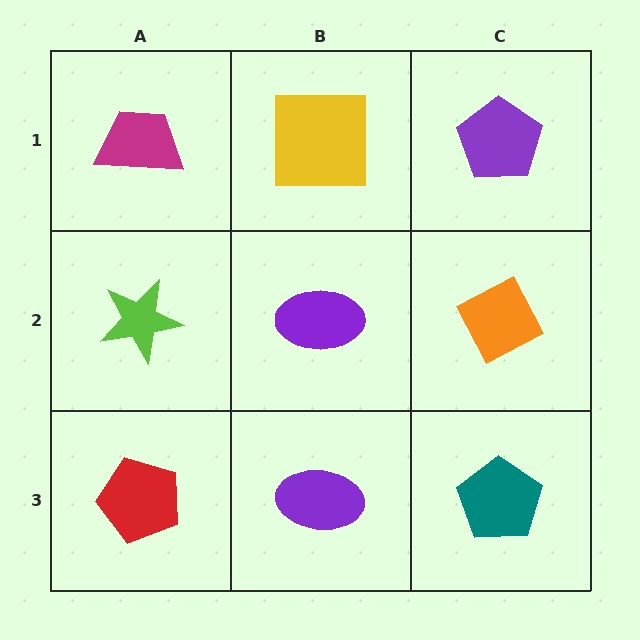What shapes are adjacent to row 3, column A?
A lime star (row 2, column A), a purple ellipse (row 3, column B).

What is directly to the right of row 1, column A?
A yellow square.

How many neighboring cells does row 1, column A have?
2.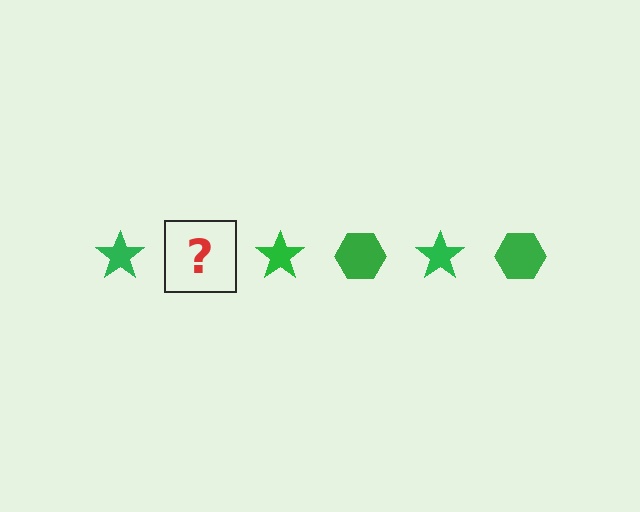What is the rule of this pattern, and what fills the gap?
The rule is that the pattern cycles through star, hexagon shapes in green. The gap should be filled with a green hexagon.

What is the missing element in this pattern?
The missing element is a green hexagon.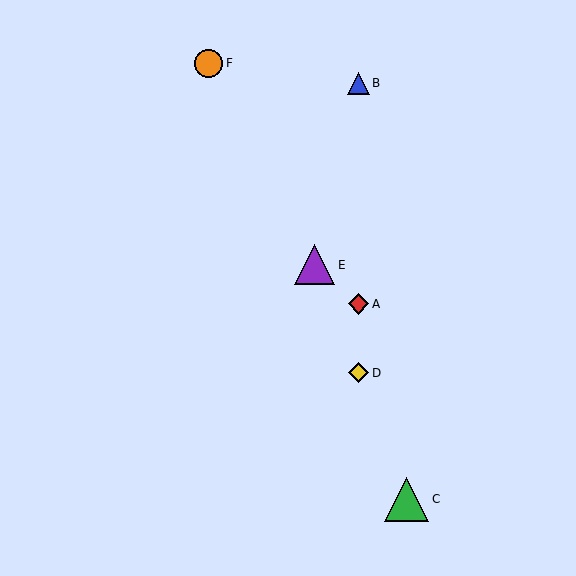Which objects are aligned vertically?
Objects A, B, D are aligned vertically.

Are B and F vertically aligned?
No, B is at x≈359 and F is at x≈209.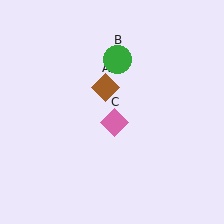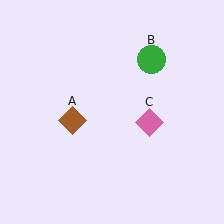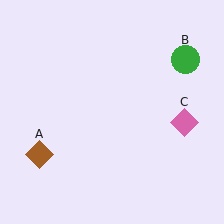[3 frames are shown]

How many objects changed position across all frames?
3 objects changed position: brown diamond (object A), green circle (object B), pink diamond (object C).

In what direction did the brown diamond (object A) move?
The brown diamond (object A) moved down and to the left.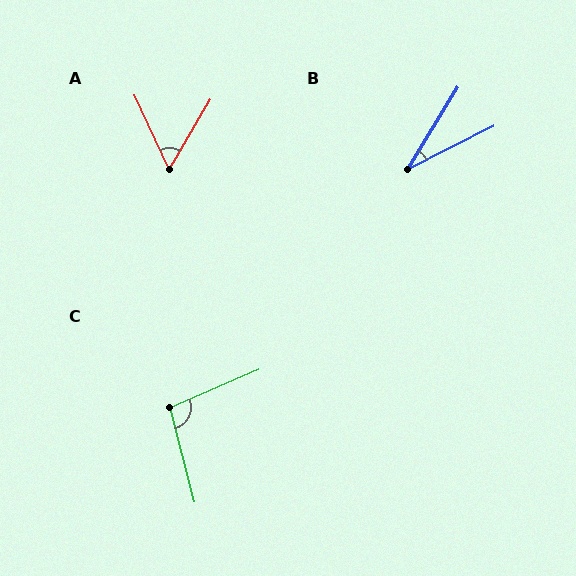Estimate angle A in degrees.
Approximately 55 degrees.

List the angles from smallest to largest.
B (31°), A (55°), C (99°).